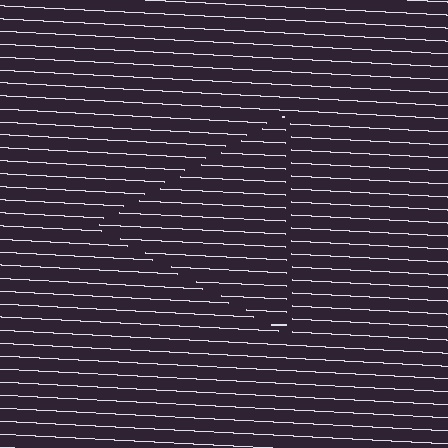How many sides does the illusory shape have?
3 sides — the line-ends trace a triangle.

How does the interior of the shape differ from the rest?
The interior of the shape contains the same grating, shifted by half a period — the contour is defined by the phase discontinuity where line-ends from the inner and outer gratings abut.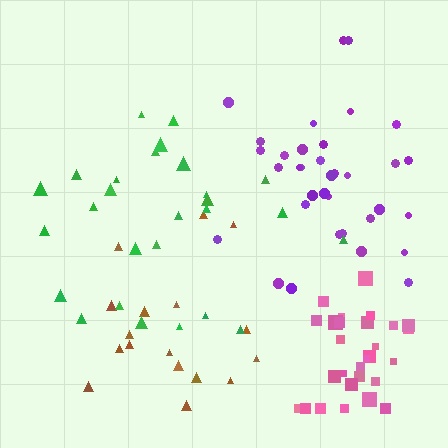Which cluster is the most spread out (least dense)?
Green.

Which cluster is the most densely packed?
Pink.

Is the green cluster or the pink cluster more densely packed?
Pink.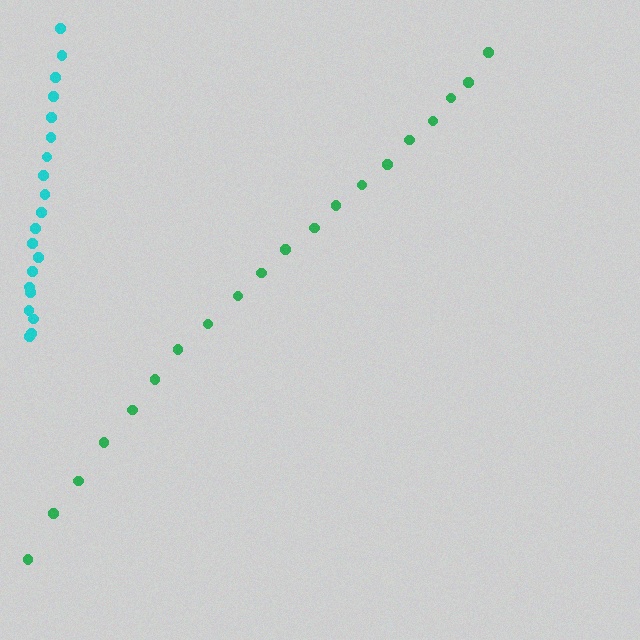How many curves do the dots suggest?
There are 2 distinct paths.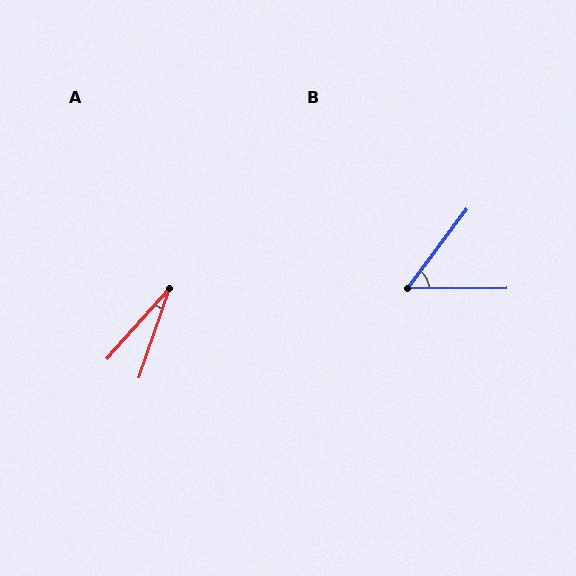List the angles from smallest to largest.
A (23°), B (53°).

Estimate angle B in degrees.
Approximately 53 degrees.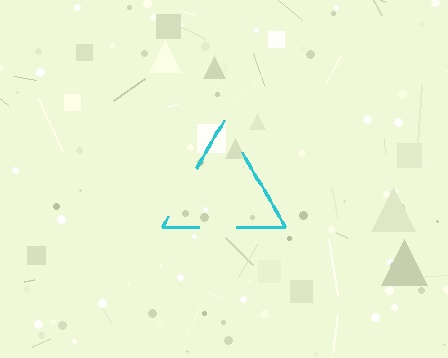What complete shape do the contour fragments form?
The contour fragments form a triangle.